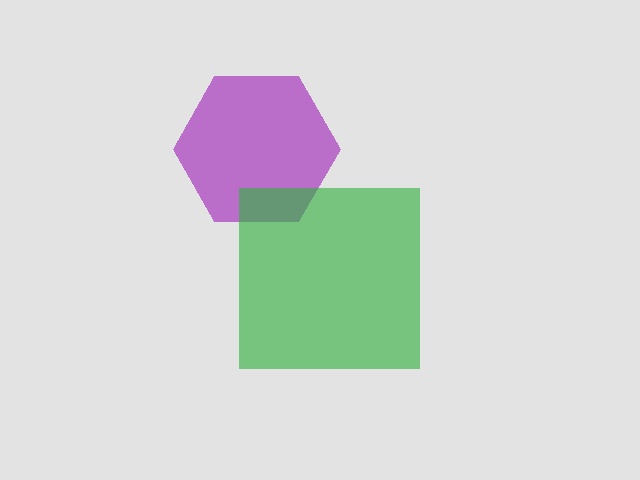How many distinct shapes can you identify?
There are 2 distinct shapes: a purple hexagon, a green square.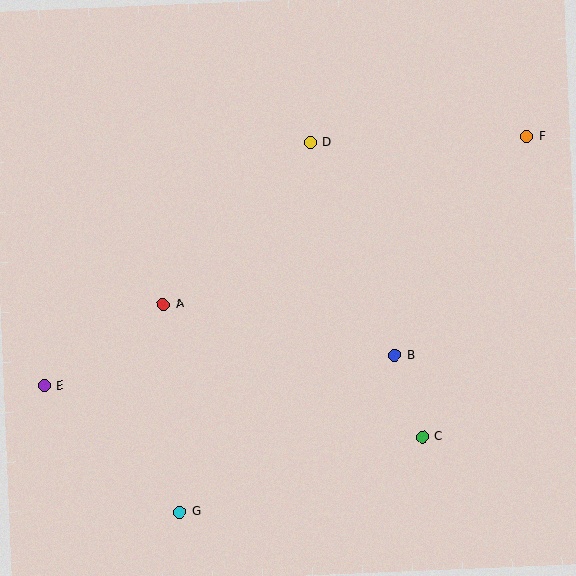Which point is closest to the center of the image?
Point A at (163, 304) is closest to the center.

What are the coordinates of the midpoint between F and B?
The midpoint between F and B is at (461, 246).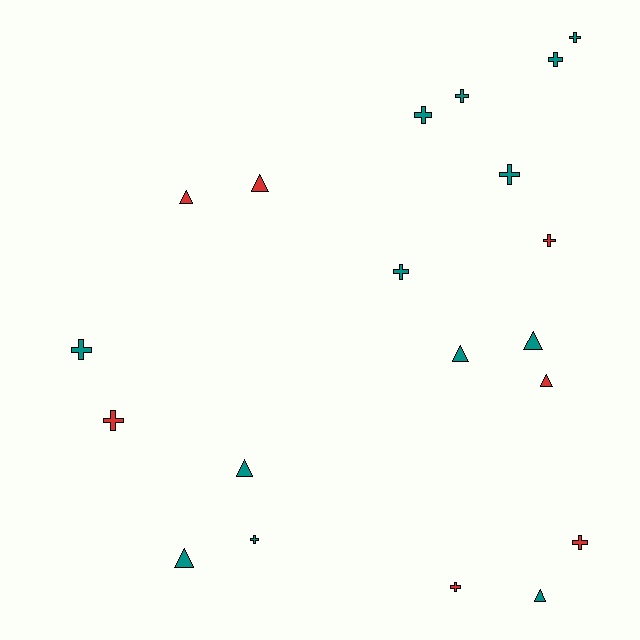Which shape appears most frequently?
Cross, with 12 objects.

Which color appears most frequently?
Teal, with 13 objects.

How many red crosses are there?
There are 4 red crosses.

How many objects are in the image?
There are 20 objects.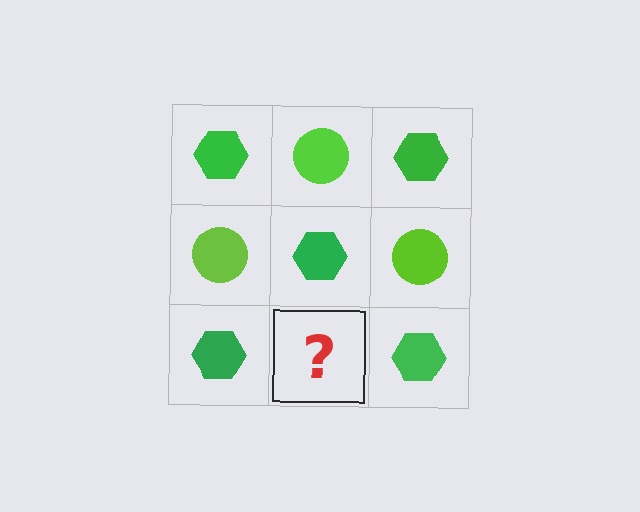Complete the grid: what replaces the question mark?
The question mark should be replaced with a lime circle.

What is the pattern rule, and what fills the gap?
The rule is that it alternates green hexagon and lime circle in a checkerboard pattern. The gap should be filled with a lime circle.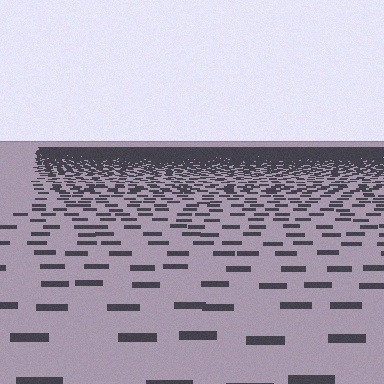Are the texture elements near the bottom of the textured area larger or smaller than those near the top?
Larger. Near the bottom, elements are closer to the viewer and appear at a bigger on-screen size.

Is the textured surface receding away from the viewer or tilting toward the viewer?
The surface is receding away from the viewer. Texture elements get smaller and denser toward the top.